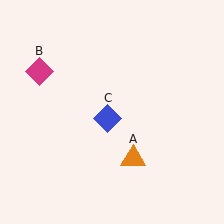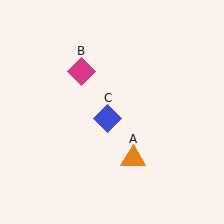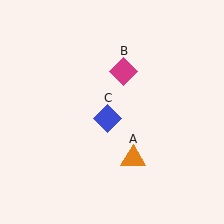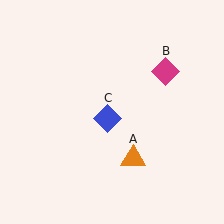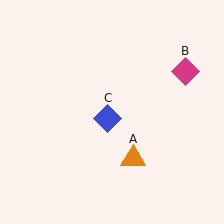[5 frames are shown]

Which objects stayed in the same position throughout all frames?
Orange triangle (object A) and blue diamond (object C) remained stationary.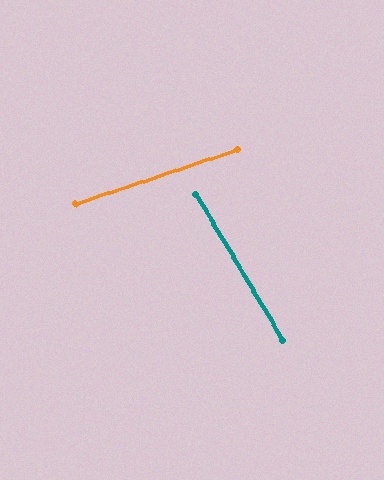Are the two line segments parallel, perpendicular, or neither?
Neither parallel nor perpendicular — they differ by about 78°.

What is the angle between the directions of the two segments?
Approximately 78 degrees.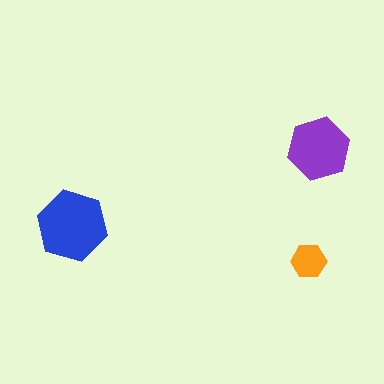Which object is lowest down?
The orange hexagon is bottommost.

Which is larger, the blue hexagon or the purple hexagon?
The blue one.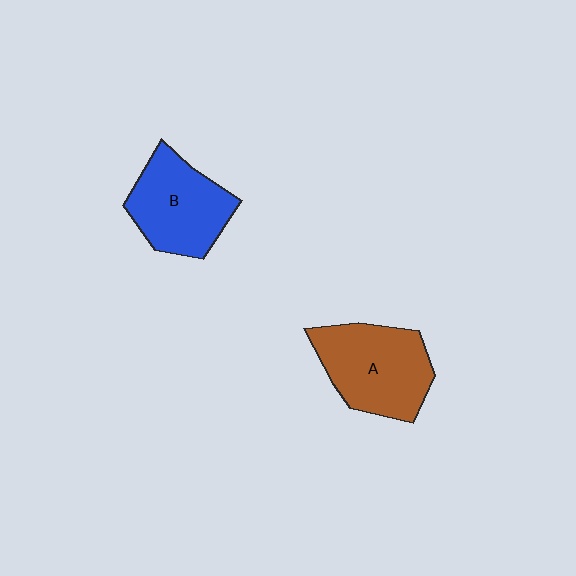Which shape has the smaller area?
Shape B (blue).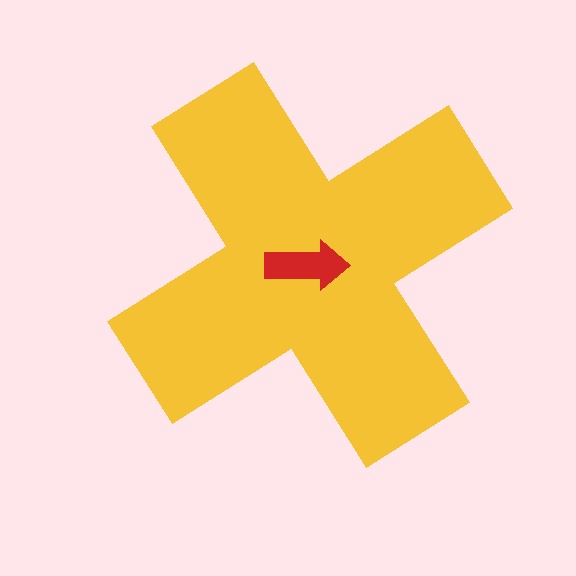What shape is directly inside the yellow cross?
The red arrow.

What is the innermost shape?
The red arrow.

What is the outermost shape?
The yellow cross.